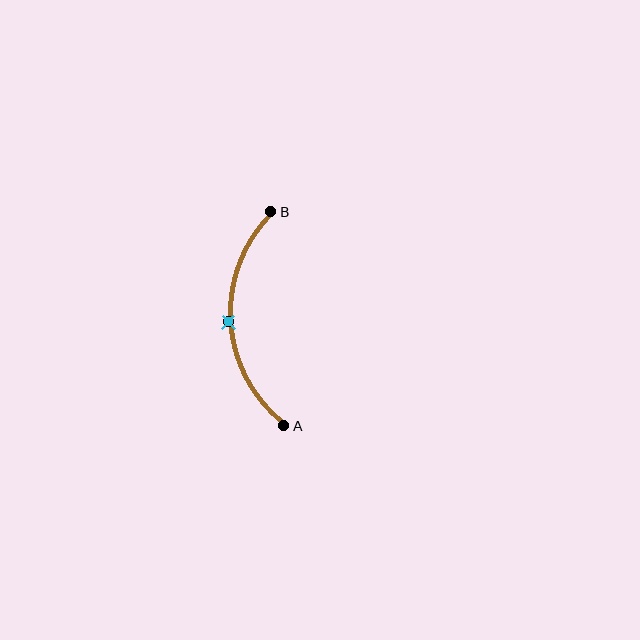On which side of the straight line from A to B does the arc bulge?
The arc bulges to the left of the straight line connecting A and B.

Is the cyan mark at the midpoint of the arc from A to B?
Yes. The cyan mark lies on the arc at equal arc-length from both A and B — it is the arc midpoint.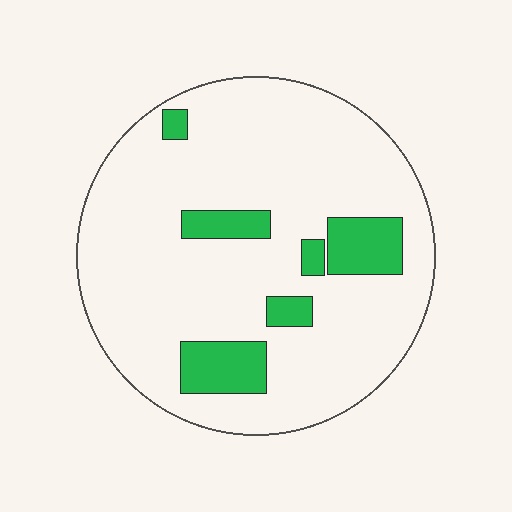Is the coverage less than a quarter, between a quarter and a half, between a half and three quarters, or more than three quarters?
Less than a quarter.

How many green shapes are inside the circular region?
6.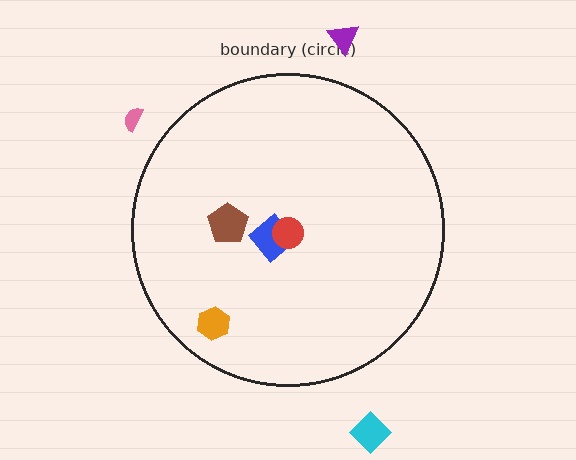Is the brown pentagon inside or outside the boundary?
Inside.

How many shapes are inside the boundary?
4 inside, 3 outside.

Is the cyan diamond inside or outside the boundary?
Outside.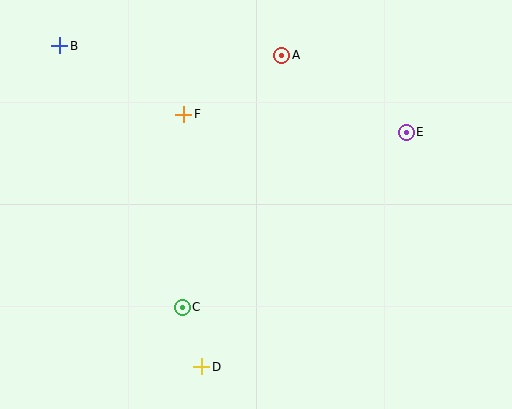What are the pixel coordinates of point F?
Point F is at (184, 114).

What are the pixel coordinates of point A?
Point A is at (282, 55).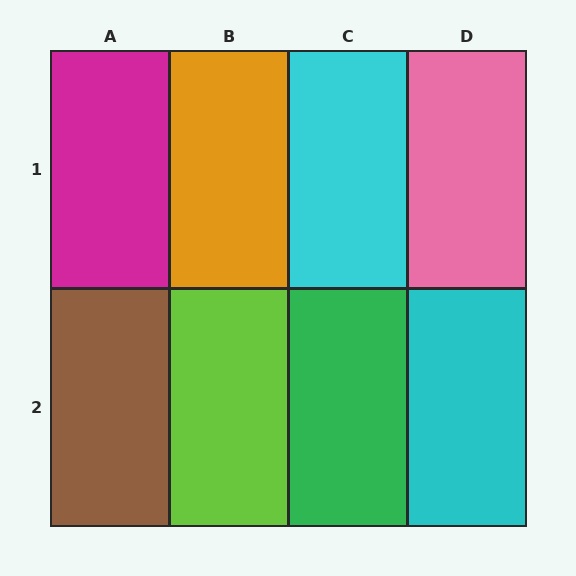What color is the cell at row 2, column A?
Brown.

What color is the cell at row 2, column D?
Cyan.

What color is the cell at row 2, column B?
Lime.